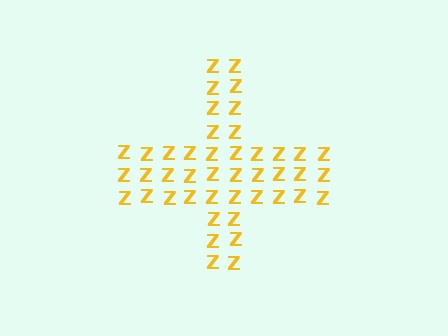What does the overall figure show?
The overall figure shows a cross.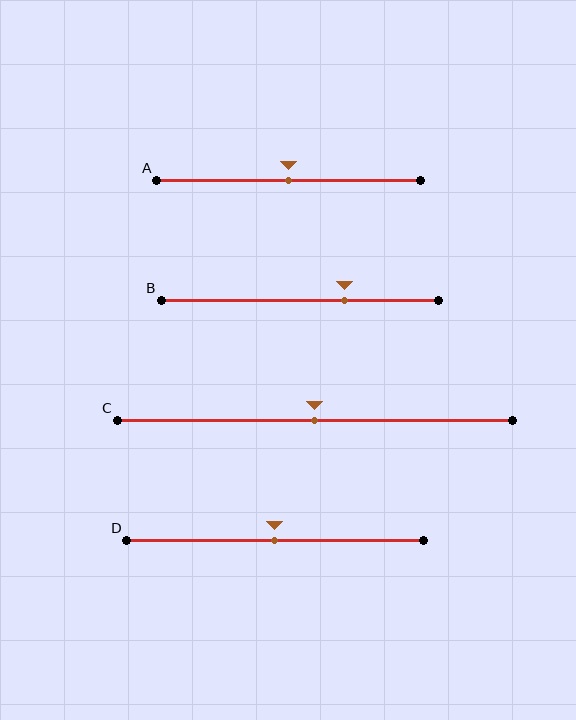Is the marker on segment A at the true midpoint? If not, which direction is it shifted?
Yes, the marker on segment A is at the true midpoint.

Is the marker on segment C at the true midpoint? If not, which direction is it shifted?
Yes, the marker on segment C is at the true midpoint.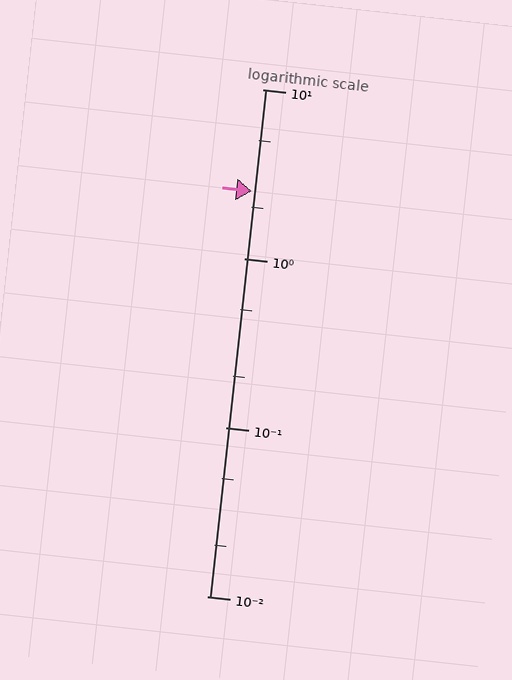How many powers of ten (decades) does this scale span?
The scale spans 3 decades, from 0.01 to 10.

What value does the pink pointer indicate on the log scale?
The pointer indicates approximately 2.5.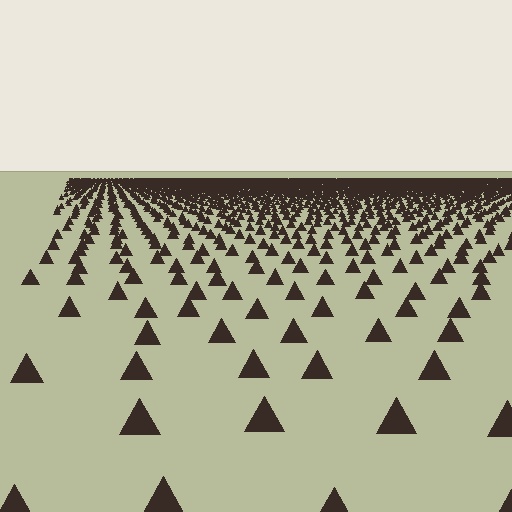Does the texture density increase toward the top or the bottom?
Density increases toward the top.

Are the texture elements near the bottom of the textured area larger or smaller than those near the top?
Larger. Near the bottom, elements are closer to the viewer and appear at a bigger on-screen size.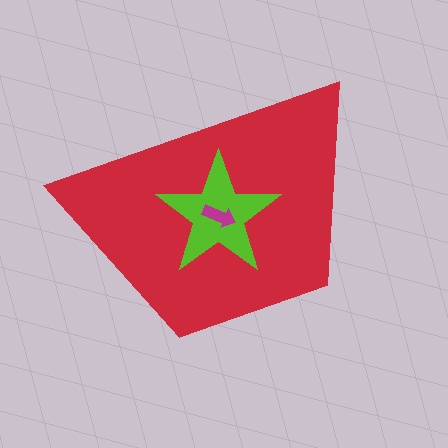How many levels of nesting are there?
3.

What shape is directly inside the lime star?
The magenta arrow.